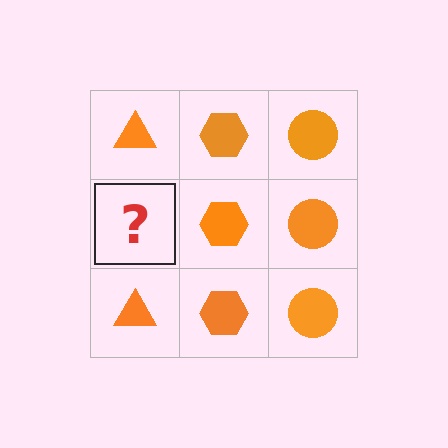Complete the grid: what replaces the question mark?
The question mark should be replaced with an orange triangle.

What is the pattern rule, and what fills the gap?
The rule is that each column has a consistent shape. The gap should be filled with an orange triangle.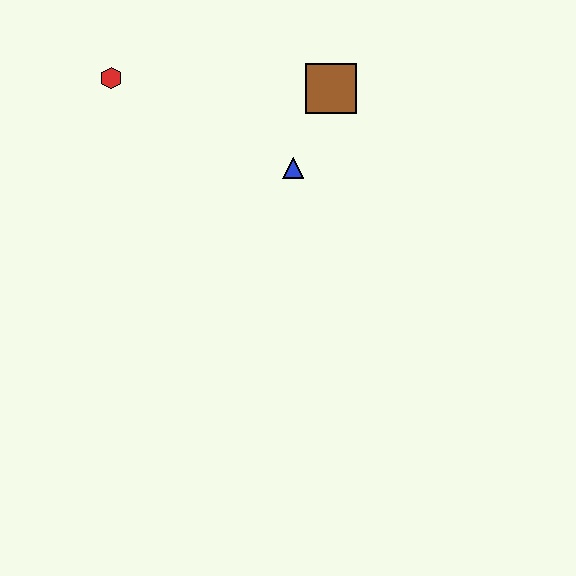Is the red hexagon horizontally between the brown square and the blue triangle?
No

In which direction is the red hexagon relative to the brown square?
The red hexagon is to the left of the brown square.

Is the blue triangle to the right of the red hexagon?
Yes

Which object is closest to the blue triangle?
The brown square is closest to the blue triangle.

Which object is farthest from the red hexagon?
The brown square is farthest from the red hexagon.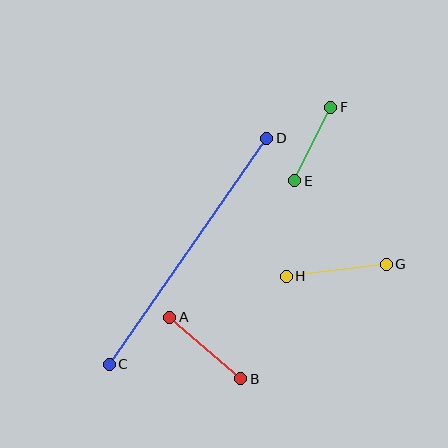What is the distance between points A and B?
The distance is approximately 94 pixels.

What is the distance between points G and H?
The distance is approximately 101 pixels.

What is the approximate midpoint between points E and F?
The midpoint is at approximately (313, 144) pixels.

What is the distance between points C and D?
The distance is approximately 275 pixels.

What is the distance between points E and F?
The distance is approximately 82 pixels.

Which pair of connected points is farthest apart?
Points C and D are farthest apart.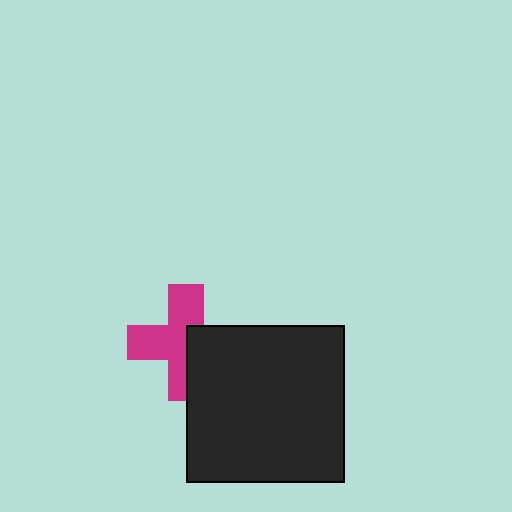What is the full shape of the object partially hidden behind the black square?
The partially hidden object is a magenta cross.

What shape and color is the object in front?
The object in front is a black square.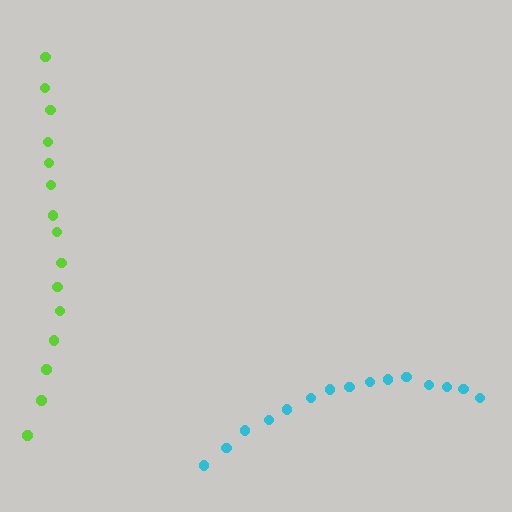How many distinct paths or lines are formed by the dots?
There are 2 distinct paths.